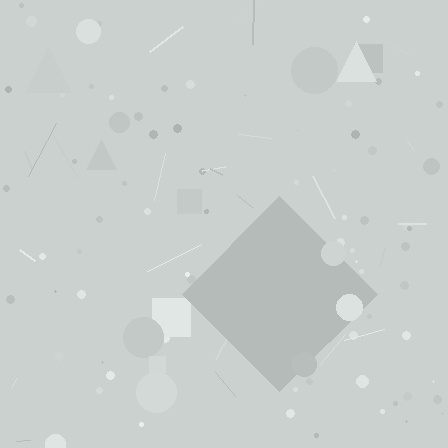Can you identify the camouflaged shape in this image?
The camouflaged shape is a diamond.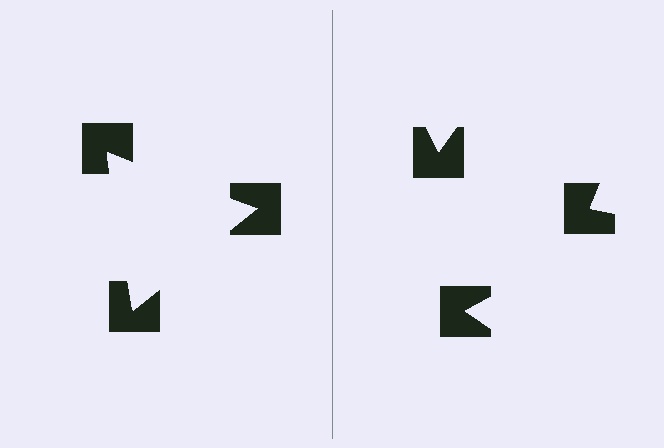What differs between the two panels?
The notched squares are positioned identically on both sides; only the wedge orientations differ. On the left they align to a triangle; on the right they are misaligned.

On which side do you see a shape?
An illusory triangle appears on the left side. On the right side the wedge cuts are rotated, so no coherent shape forms.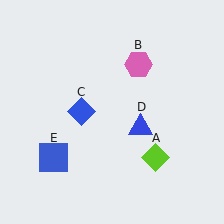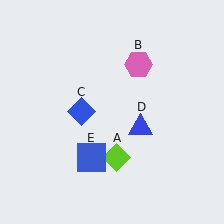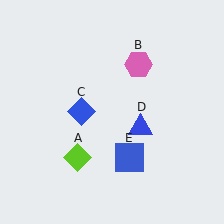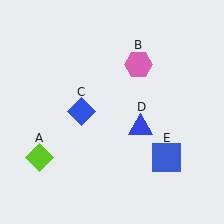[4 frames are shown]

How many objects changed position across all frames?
2 objects changed position: lime diamond (object A), blue square (object E).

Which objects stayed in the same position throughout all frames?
Pink hexagon (object B) and blue diamond (object C) and blue triangle (object D) remained stationary.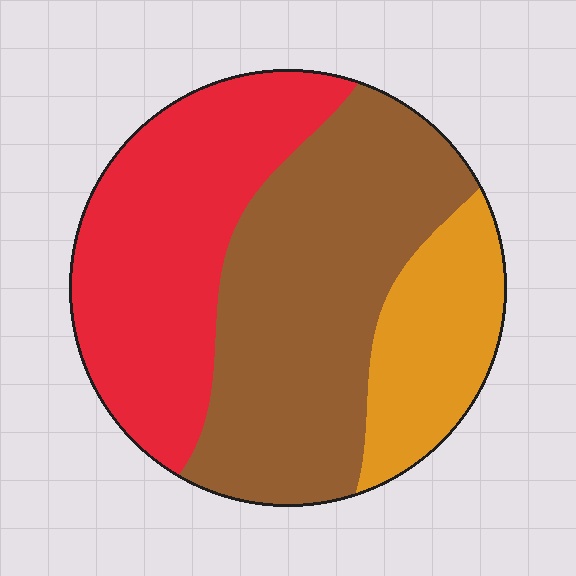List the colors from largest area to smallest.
From largest to smallest: brown, red, orange.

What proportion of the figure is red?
Red covers around 35% of the figure.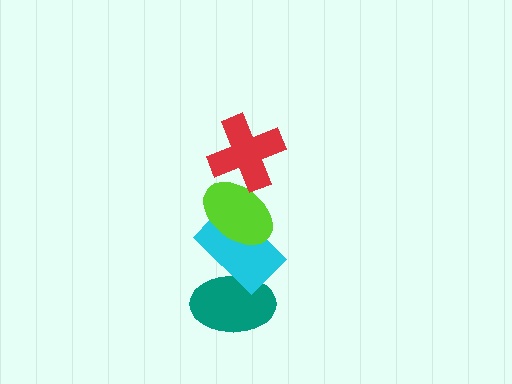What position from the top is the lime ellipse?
The lime ellipse is 2nd from the top.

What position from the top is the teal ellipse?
The teal ellipse is 4th from the top.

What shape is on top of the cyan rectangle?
The lime ellipse is on top of the cyan rectangle.